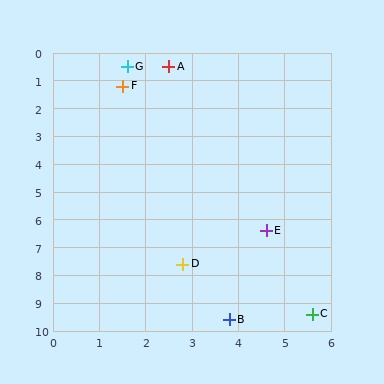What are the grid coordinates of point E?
Point E is at approximately (4.6, 6.4).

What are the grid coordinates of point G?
Point G is at approximately (1.6, 0.5).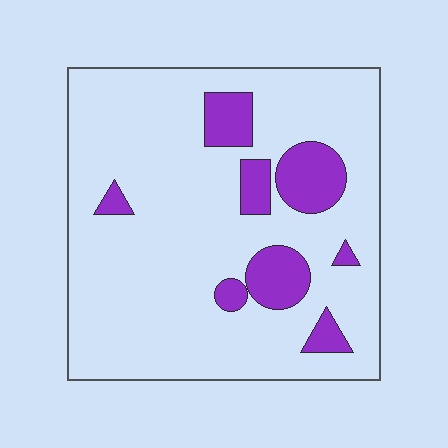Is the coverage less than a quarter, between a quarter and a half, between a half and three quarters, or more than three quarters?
Less than a quarter.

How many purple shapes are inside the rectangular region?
8.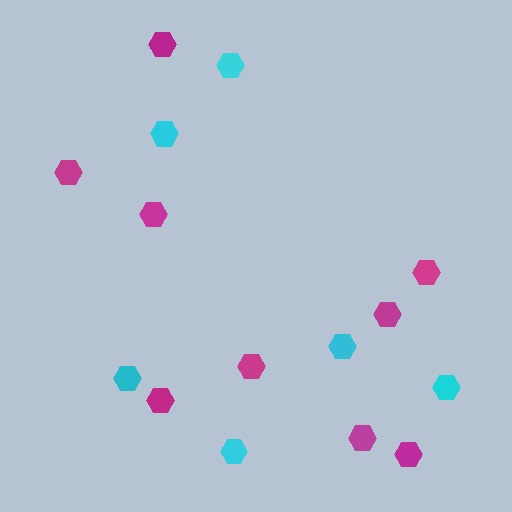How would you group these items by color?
There are 2 groups: one group of magenta hexagons (9) and one group of cyan hexagons (6).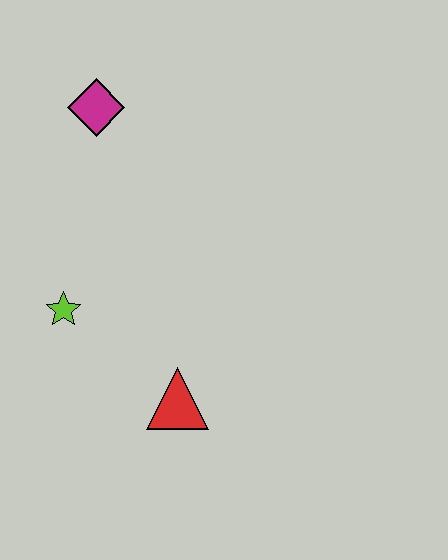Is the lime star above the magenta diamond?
No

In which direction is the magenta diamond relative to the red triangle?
The magenta diamond is above the red triangle.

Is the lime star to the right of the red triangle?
No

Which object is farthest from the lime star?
The magenta diamond is farthest from the lime star.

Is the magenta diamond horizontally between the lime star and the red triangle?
Yes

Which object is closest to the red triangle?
The lime star is closest to the red triangle.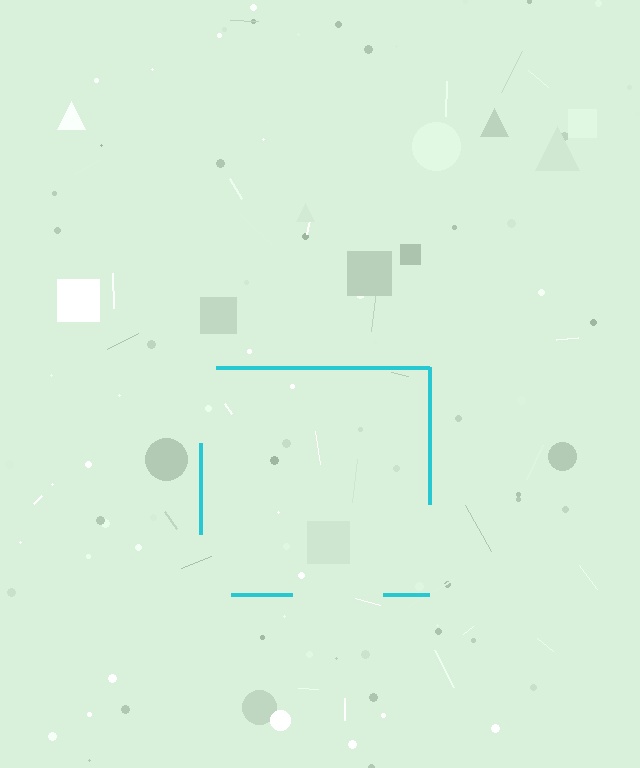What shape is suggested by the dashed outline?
The dashed outline suggests a square.